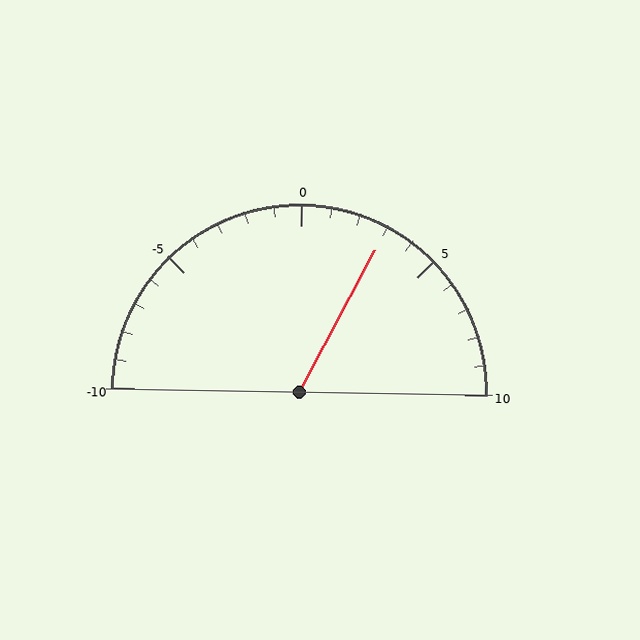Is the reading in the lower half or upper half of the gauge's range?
The reading is in the upper half of the range (-10 to 10).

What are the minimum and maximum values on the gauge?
The gauge ranges from -10 to 10.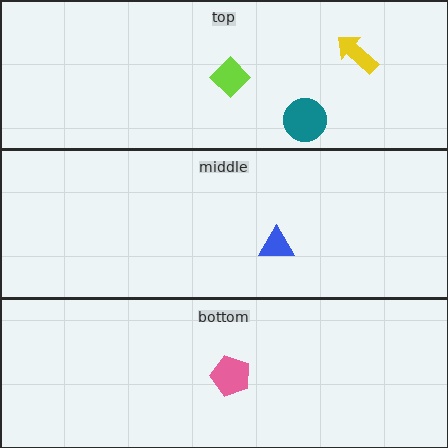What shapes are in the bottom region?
The pink pentagon.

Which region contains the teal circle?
The top region.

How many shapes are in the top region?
3.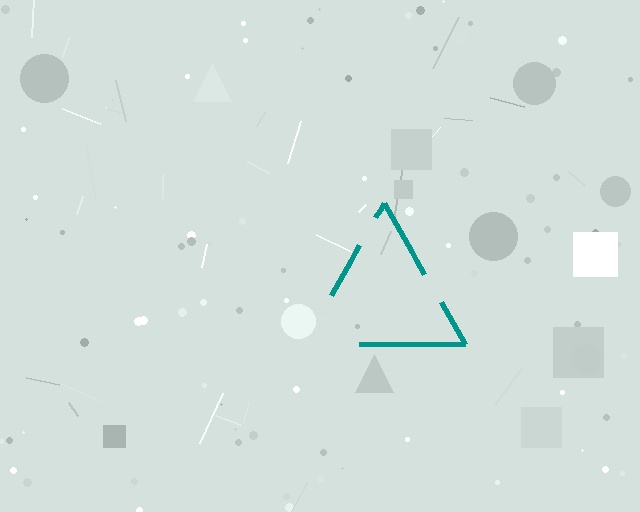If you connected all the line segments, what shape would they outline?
They would outline a triangle.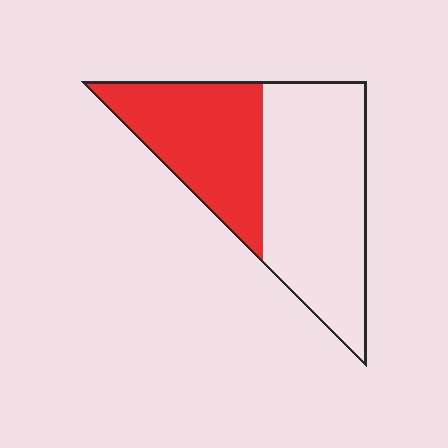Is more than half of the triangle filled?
No.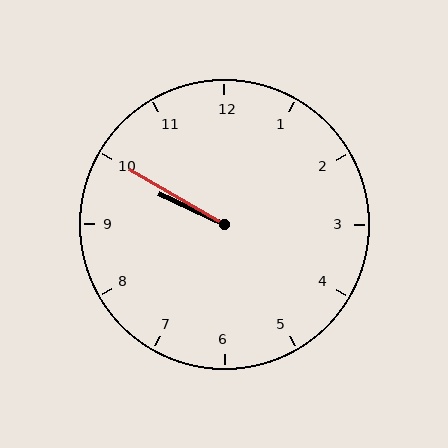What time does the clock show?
9:50.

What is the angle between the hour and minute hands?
Approximately 5 degrees.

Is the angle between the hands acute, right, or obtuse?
It is acute.